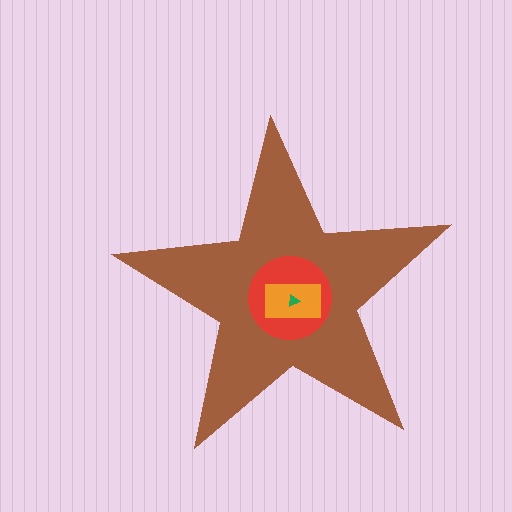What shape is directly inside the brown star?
The red circle.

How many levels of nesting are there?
4.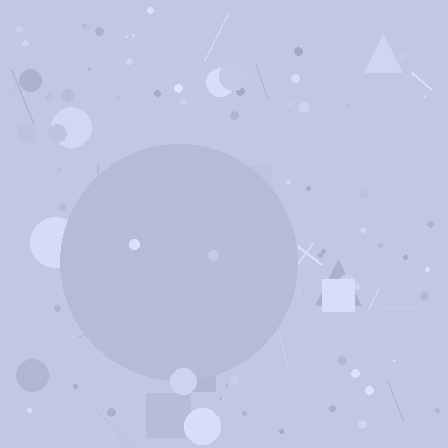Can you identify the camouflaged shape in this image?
The camouflaged shape is a circle.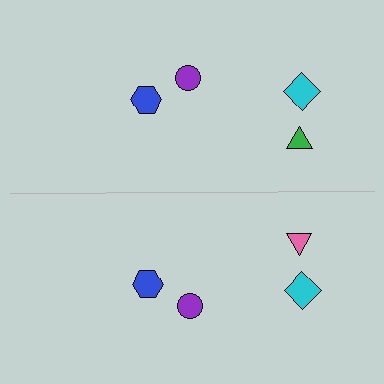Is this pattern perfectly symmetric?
No, the pattern is not perfectly symmetric. The pink triangle on the bottom side breaks the symmetry — its mirror counterpart is green.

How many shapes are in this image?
There are 8 shapes in this image.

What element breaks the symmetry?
The pink triangle on the bottom side breaks the symmetry — its mirror counterpart is green.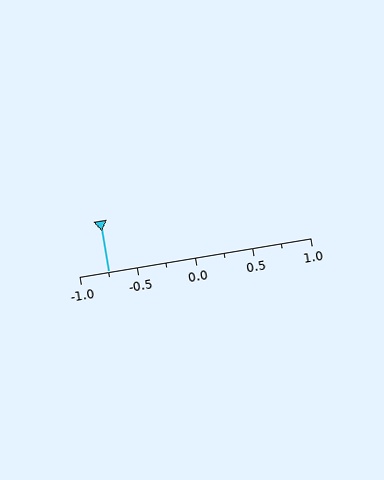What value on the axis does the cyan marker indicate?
The marker indicates approximately -0.75.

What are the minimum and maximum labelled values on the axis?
The axis runs from -1.0 to 1.0.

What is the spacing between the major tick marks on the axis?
The major ticks are spaced 0.5 apart.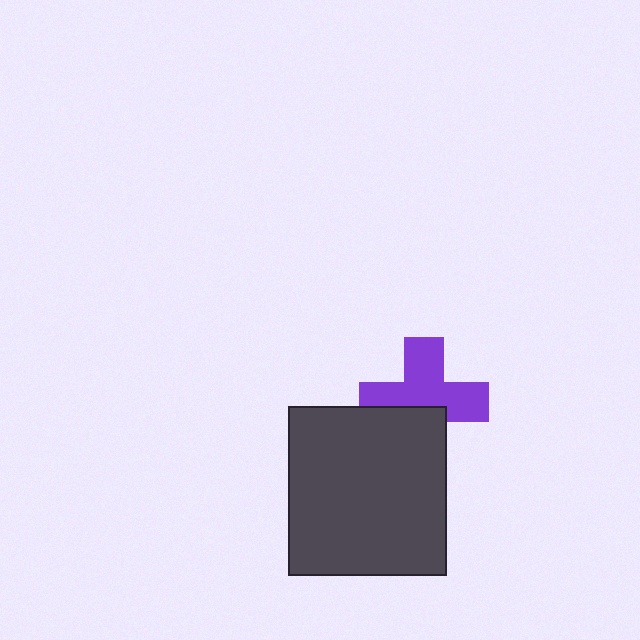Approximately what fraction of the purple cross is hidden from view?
Roughly 37% of the purple cross is hidden behind the dark gray rectangle.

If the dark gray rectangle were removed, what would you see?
You would see the complete purple cross.